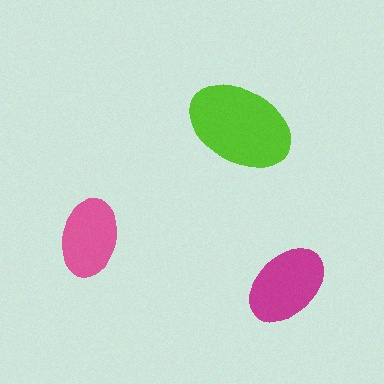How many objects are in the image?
There are 3 objects in the image.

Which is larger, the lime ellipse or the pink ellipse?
The lime one.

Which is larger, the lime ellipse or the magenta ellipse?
The lime one.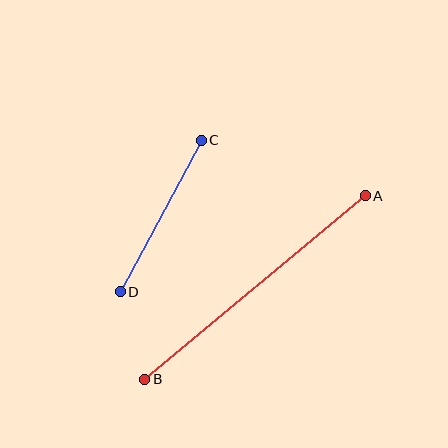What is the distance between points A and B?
The distance is approximately 286 pixels.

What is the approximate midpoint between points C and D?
The midpoint is at approximately (161, 216) pixels.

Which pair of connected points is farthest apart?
Points A and B are farthest apart.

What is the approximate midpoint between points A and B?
The midpoint is at approximately (255, 287) pixels.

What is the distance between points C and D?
The distance is approximately 172 pixels.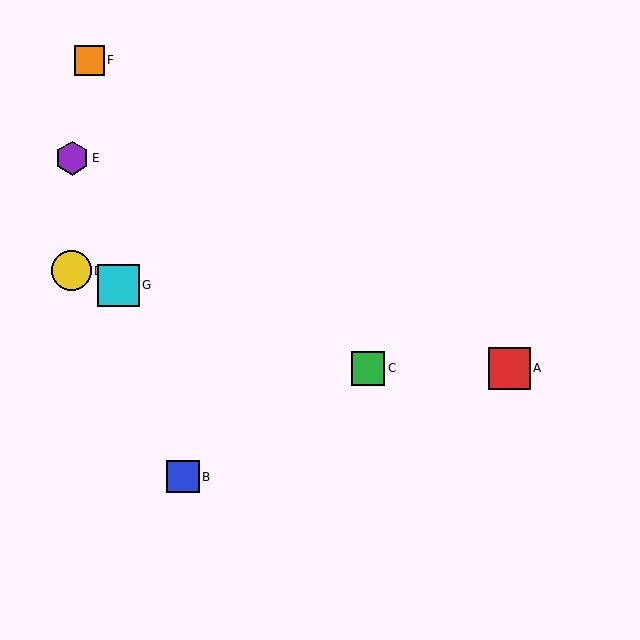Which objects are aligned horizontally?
Objects A, C are aligned horizontally.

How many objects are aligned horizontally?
2 objects (A, C) are aligned horizontally.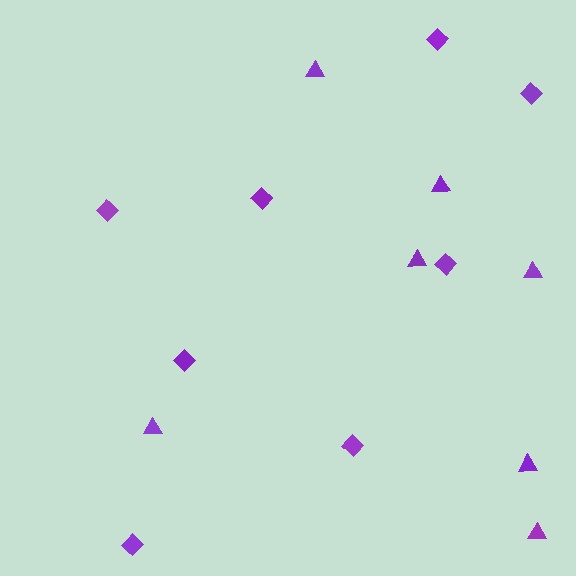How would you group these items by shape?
There are 2 groups: one group of triangles (7) and one group of diamonds (8).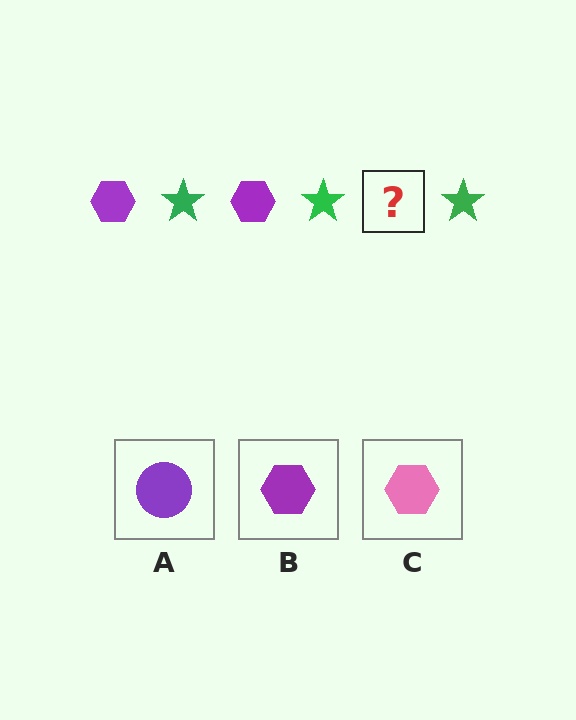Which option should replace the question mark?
Option B.